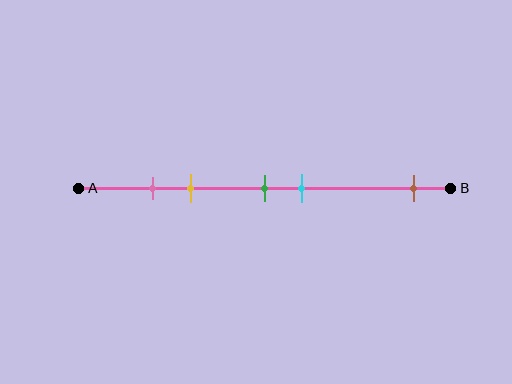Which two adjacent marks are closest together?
The pink and yellow marks are the closest adjacent pair.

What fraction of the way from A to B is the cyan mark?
The cyan mark is approximately 60% (0.6) of the way from A to B.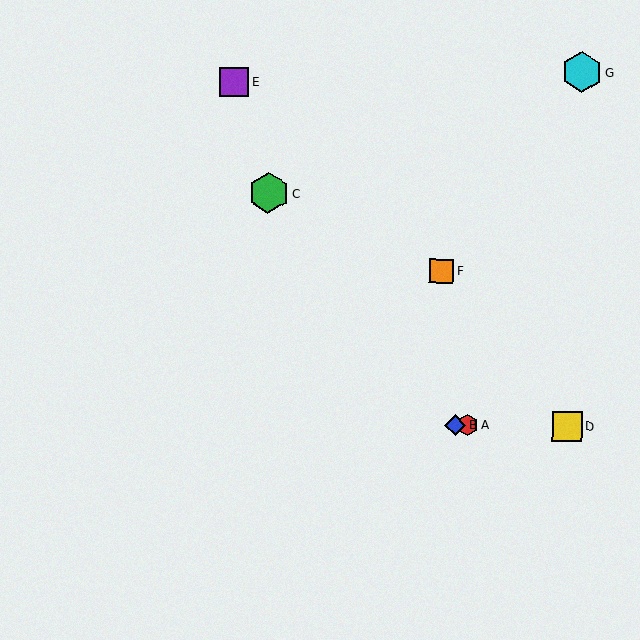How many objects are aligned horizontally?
3 objects (A, B, D) are aligned horizontally.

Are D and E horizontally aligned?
No, D is at y≈426 and E is at y≈82.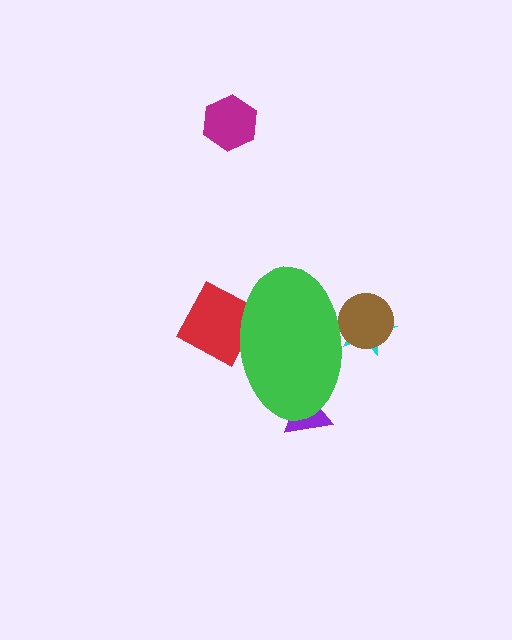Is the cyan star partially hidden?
Yes, the cyan star is partially hidden behind the green ellipse.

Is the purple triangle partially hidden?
Yes, the purple triangle is partially hidden behind the green ellipse.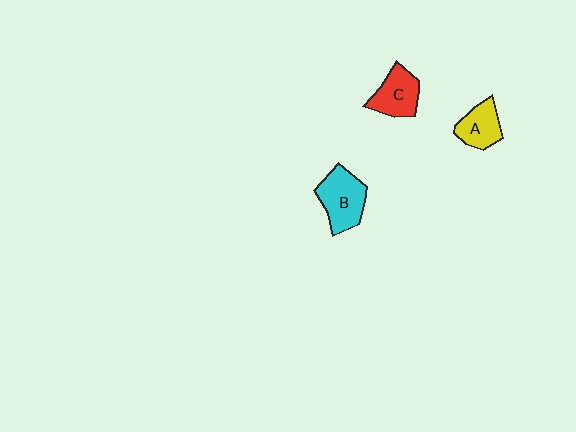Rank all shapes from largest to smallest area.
From largest to smallest: B (cyan), C (red), A (yellow).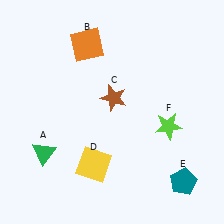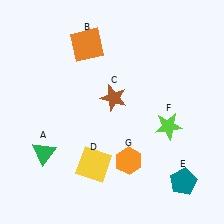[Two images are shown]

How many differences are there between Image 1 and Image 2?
There is 1 difference between the two images.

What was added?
An orange hexagon (G) was added in Image 2.